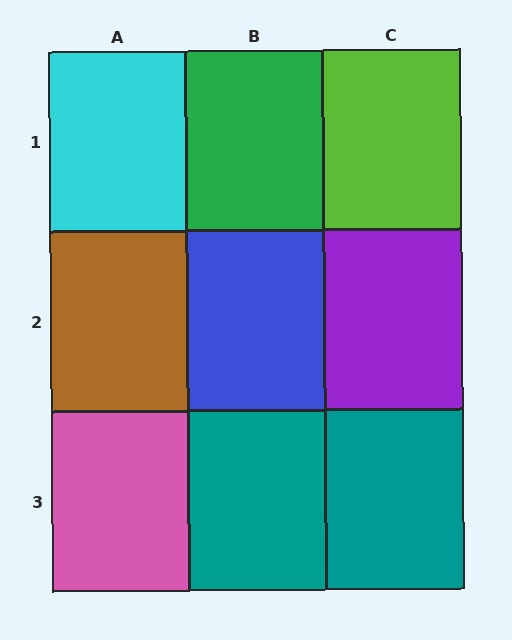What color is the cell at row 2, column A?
Brown.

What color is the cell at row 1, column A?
Cyan.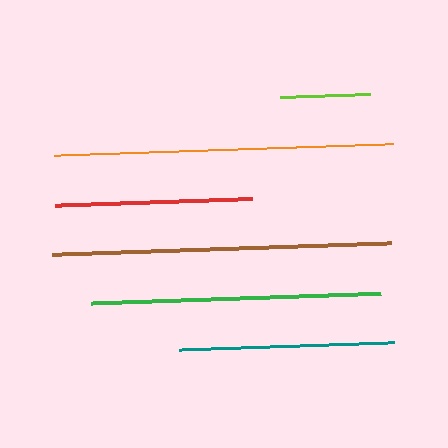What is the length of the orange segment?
The orange segment is approximately 340 pixels long.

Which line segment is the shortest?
The lime line is the shortest at approximately 90 pixels.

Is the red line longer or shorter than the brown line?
The brown line is longer than the red line.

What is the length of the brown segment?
The brown segment is approximately 339 pixels long.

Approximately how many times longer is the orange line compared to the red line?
The orange line is approximately 1.7 times the length of the red line.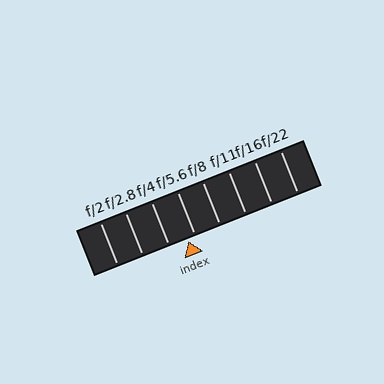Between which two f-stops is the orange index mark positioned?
The index mark is between f/4 and f/5.6.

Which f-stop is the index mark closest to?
The index mark is closest to f/5.6.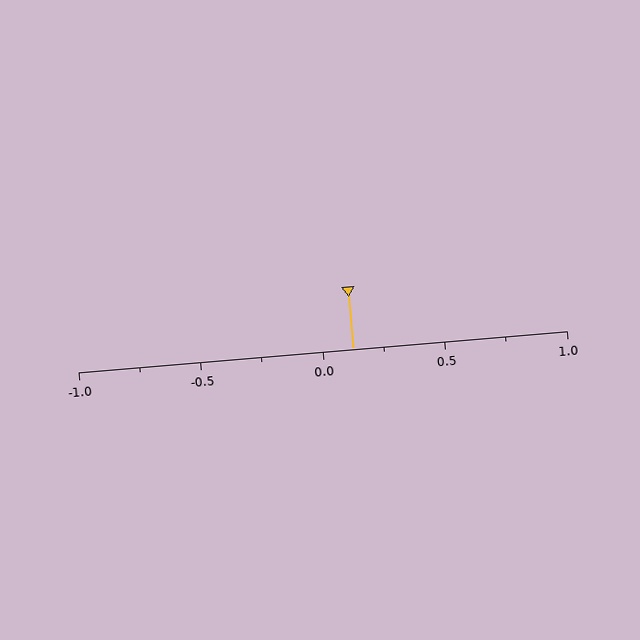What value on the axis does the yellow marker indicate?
The marker indicates approximately 0.12.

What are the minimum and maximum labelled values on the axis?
The axis runs from -1.0 to 1.0.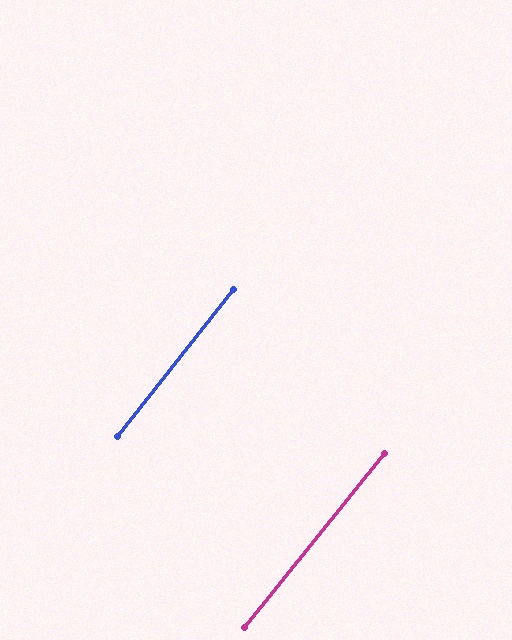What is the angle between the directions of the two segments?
Approximately 1 degree.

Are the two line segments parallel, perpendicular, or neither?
Parallel — their directions differ by only 0.7°.